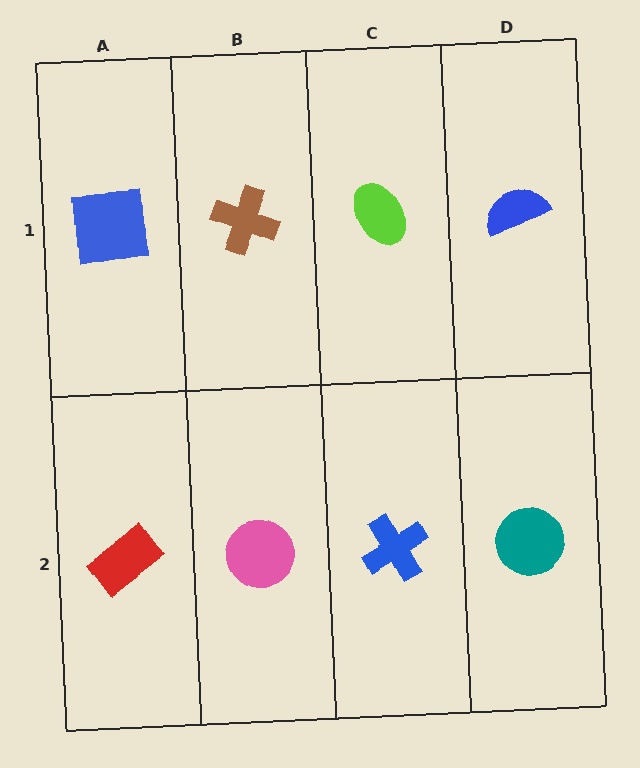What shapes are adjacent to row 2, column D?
A blue semicircle (row 1, column D), a blue cross (row 2, column C).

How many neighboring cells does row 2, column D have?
2.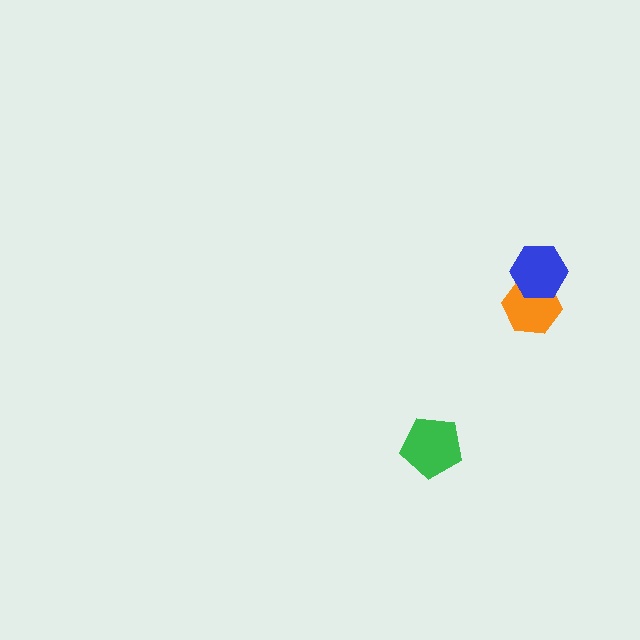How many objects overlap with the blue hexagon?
1 object overlaps with the blue hexagon.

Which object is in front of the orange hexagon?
The blue hexagon is in front of the orange hexagon.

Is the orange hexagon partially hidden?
Yes, it is partially covered by another shape.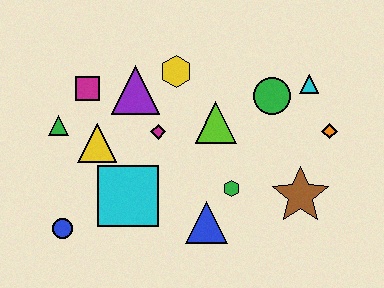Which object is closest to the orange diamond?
The cyan triangle is closest to the orange diamond.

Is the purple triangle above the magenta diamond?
Yes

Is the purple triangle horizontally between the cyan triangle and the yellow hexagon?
No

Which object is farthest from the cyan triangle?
The blue circle is farthest from the cyan triangle.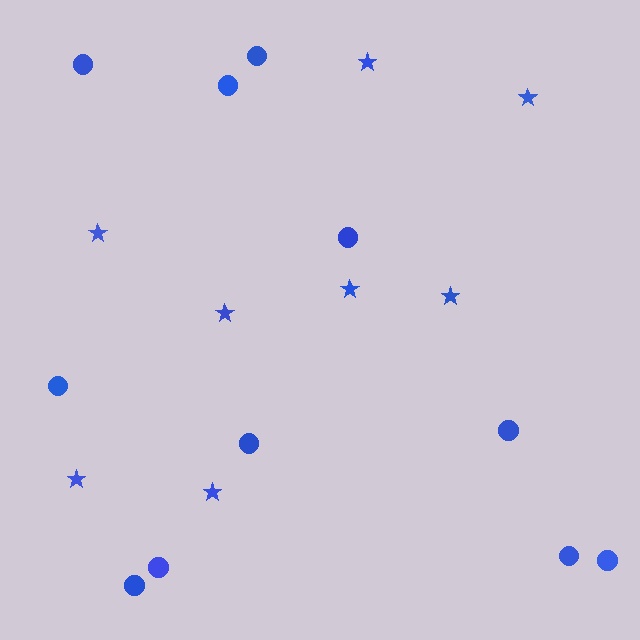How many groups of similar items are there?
There are 2 groups: one group of stars (8) and one group of circles (11).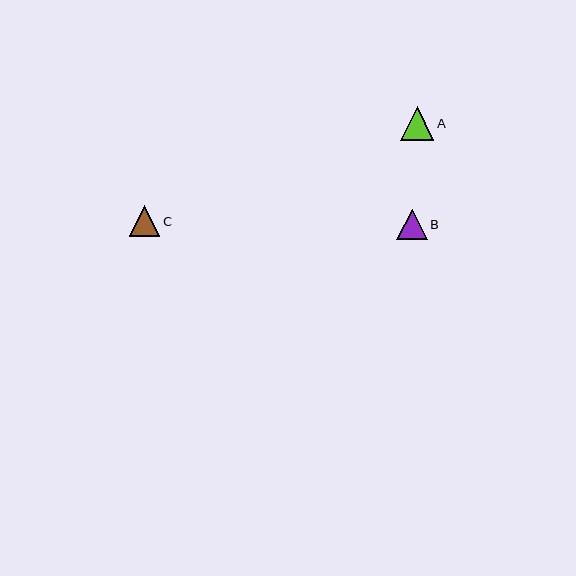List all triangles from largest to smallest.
From largest to smallest: A, B, C.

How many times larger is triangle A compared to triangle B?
Triangle A is approximately 1.1 times the size of triangle B.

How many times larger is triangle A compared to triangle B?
Triangle A is approximately 1.1 times the size of triangle B.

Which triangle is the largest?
Triangle A is the largest with a size of approximately 33 pixels.